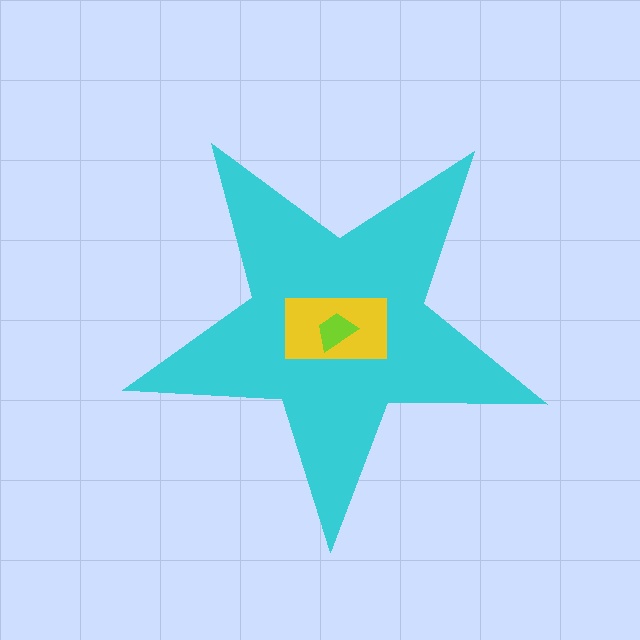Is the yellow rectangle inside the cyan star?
Yes.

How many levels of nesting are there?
3.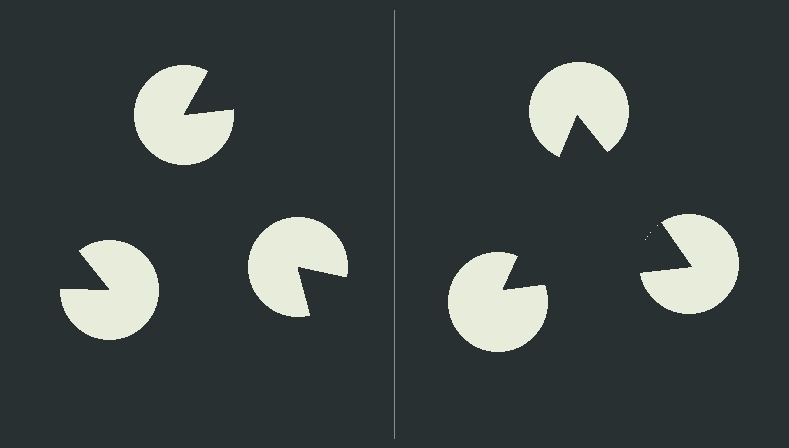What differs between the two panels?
The pac-man discs are positioned identically on both sides; only the wedge orientations differ. On the right they align to a triangle; on the left they are misaligned.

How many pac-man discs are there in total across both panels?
6 — 3 on each side.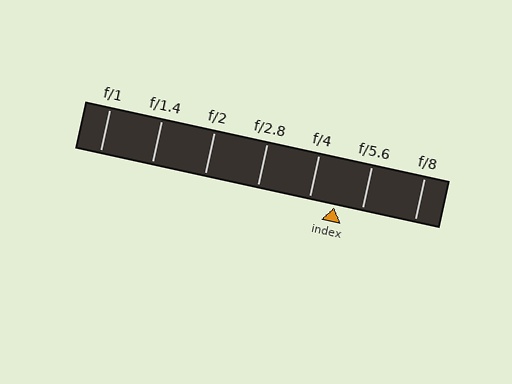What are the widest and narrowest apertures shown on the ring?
The widest aperture shown is f/1 and the narrowest is f/8.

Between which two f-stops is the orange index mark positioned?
The index mark is between f/4 and f/5.6.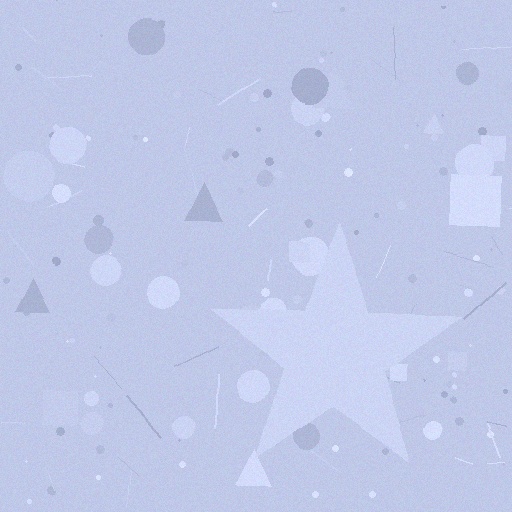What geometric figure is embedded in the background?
A star is embedded in the background.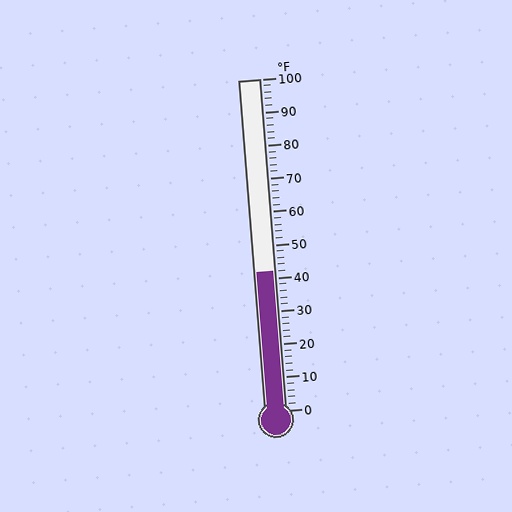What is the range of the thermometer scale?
The thermometer scale ranges from 0°F to 100°F.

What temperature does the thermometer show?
The thermometer shows approximately 42°F.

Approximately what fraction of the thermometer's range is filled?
The thermometer is filled to approximately 40% of its range.